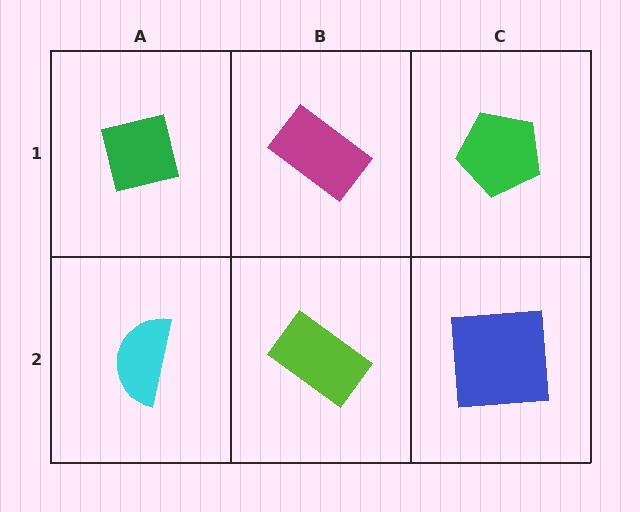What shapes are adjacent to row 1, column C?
A blue square (row 2, column C), a magenta rectangle (row 1, column B).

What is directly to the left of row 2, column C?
A lime rectangle.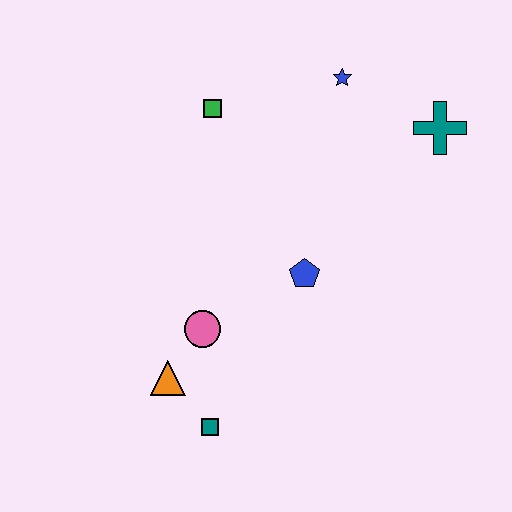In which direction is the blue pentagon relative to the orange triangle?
The blue pentagon is to the right of the orange triangle.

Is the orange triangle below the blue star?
Yes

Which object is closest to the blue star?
The teal cross is closest to the blue star.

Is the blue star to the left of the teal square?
No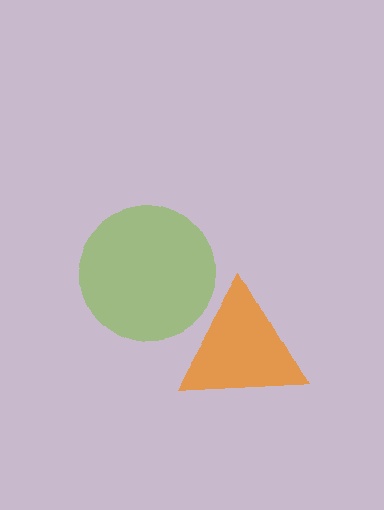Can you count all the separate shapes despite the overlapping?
Yes, there are 2 separate shapes.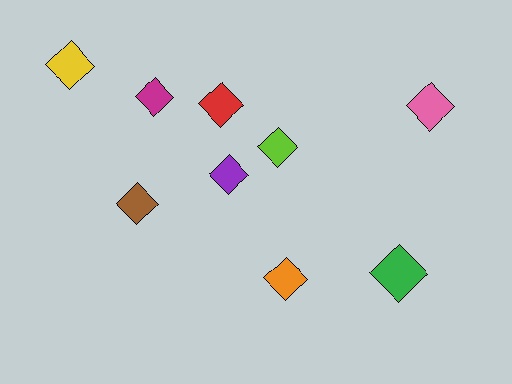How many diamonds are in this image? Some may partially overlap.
There are 9 diamonds.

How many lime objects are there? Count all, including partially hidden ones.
There is 1 lime object.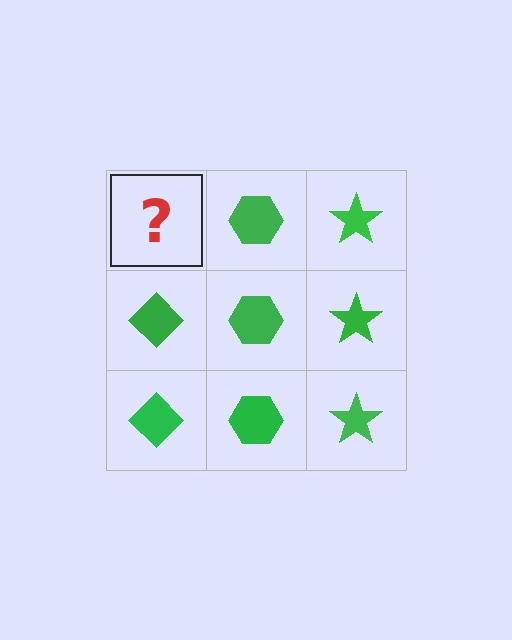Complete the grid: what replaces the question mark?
The question mark should be replaced with a green diamond.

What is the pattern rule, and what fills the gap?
The rule is that each column has a consistent shape. The gap should be filled with a green diamond.